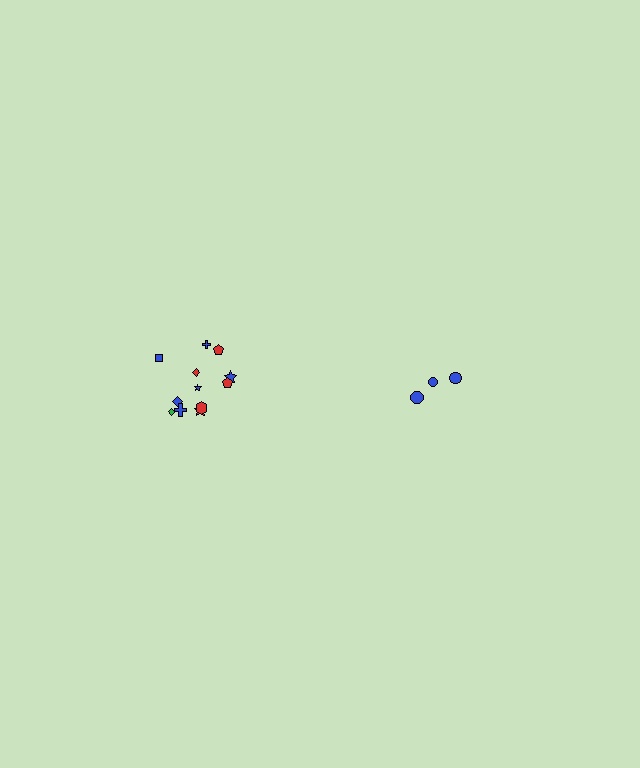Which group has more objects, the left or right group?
The left group.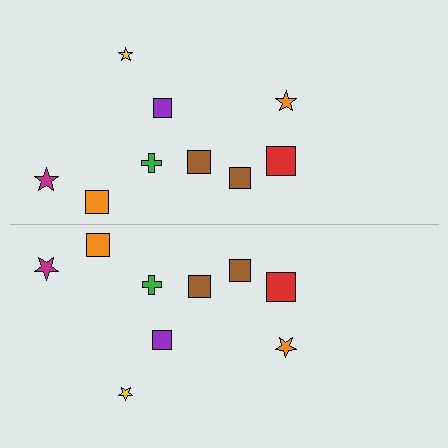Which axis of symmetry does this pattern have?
The pattern has a horizontal axis of symmetry running through the center of the image.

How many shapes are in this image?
There are 18 shapes in this image.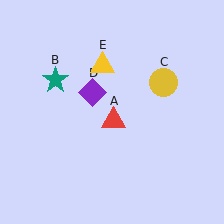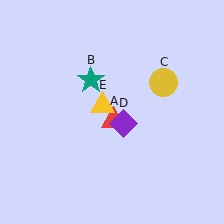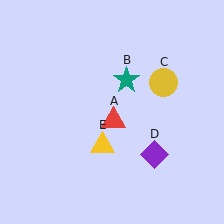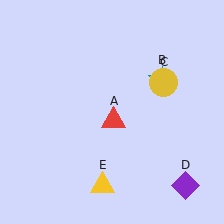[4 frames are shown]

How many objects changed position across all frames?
3 objects changed position: teal star (object B), purple diamond (object D), yellow triangle (object E).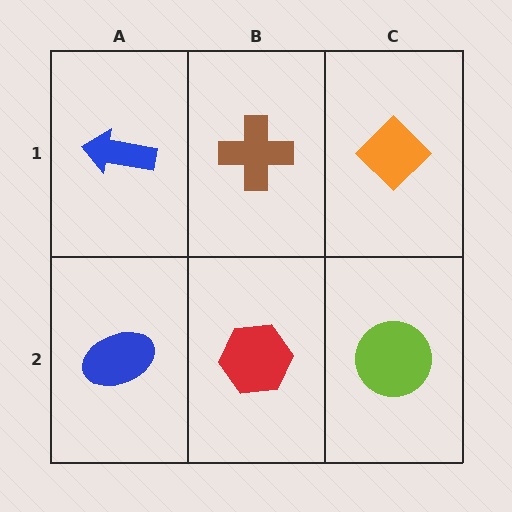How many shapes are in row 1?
3 shapes.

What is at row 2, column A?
A blue ellipse.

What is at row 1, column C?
An orange diamond.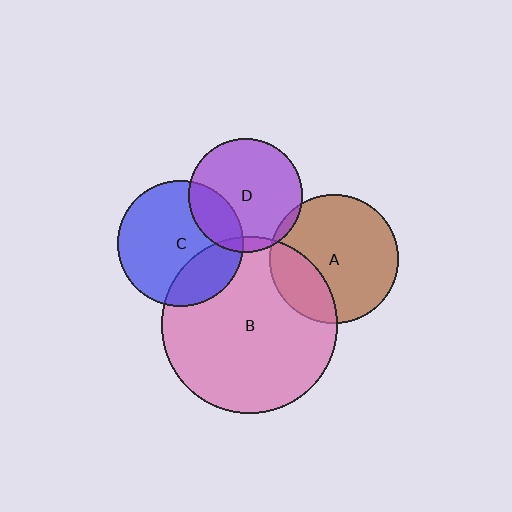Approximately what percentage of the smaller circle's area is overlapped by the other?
Approximately 25%.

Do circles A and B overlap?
Yes.